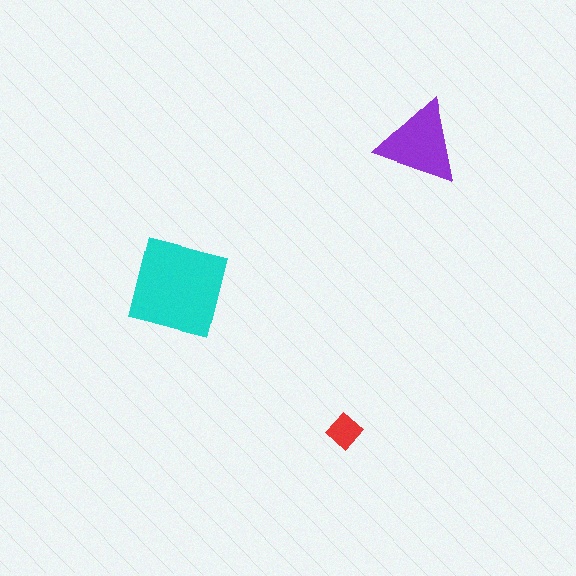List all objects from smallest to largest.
The red diamond, the purple triangle, the cyan square.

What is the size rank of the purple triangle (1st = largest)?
2nd.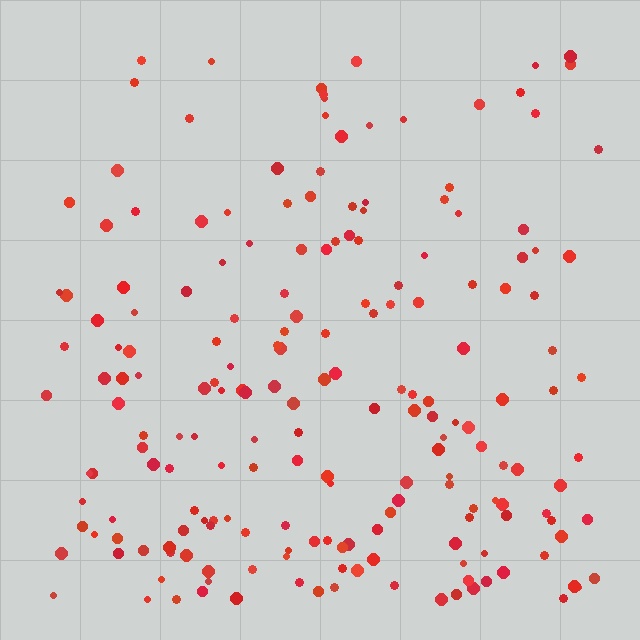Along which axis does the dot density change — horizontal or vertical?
Vertical.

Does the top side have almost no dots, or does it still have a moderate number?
Still a moderate number, just noticeably fewer than the bottom.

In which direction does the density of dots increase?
From top to bottom, with the bottom side densest.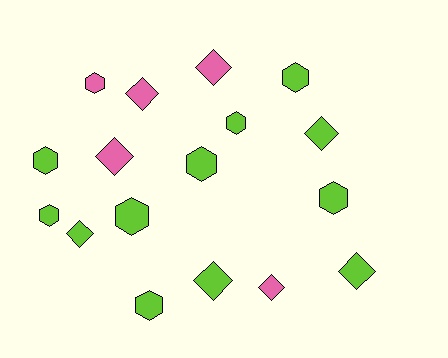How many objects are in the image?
There are 17 objects.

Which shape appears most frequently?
Hexagon, with 9 objects.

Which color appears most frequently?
Lime, with 12 objects.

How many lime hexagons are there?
There are 8 lime hexagons.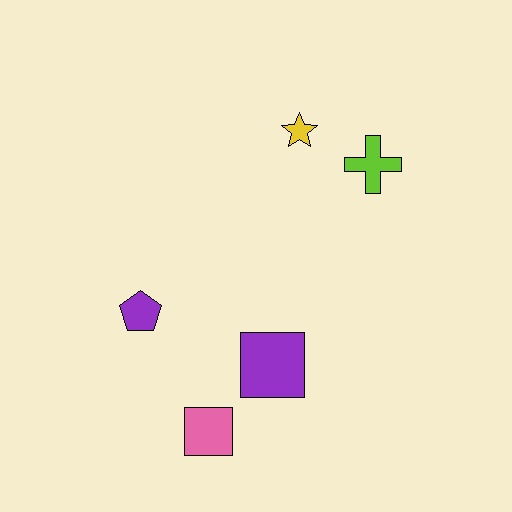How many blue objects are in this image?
There are no blue objects.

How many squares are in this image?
There are 2 squares.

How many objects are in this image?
There are 5 objects.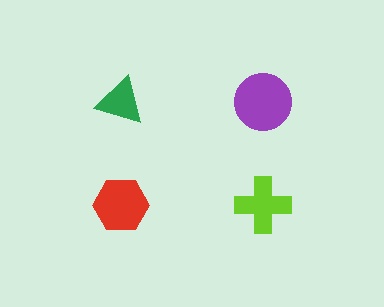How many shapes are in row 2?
2 shapes.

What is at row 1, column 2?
A purple circle.